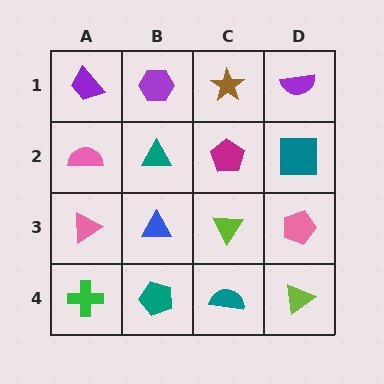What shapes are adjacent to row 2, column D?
A purple semicircle (row 1, column D), a pink pentagon (row 3, column D), a magenta pentagon (row 2, column C).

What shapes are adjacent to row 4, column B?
A blue triangle (row 3, column B), a green cross (row 4, column A), a teal semicircle (row 4, column C).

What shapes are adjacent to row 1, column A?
A pink semicircle (row 2, column A), a purple hexagon (row 1, column B).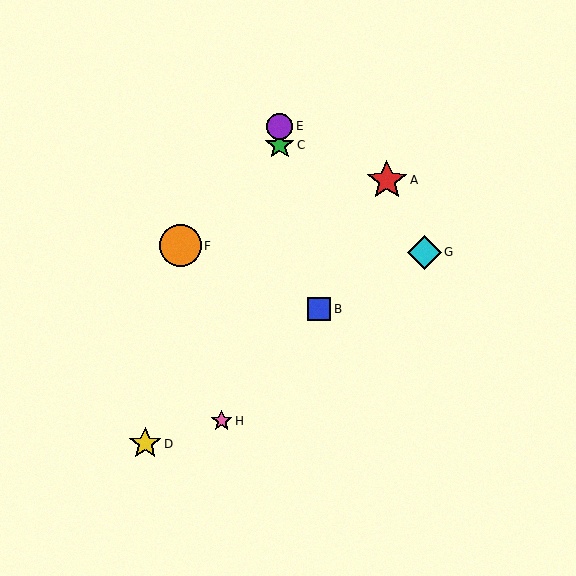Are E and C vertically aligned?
Yes, both are at x≈280.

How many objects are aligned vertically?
2 objects (C, E) are aligned vertically.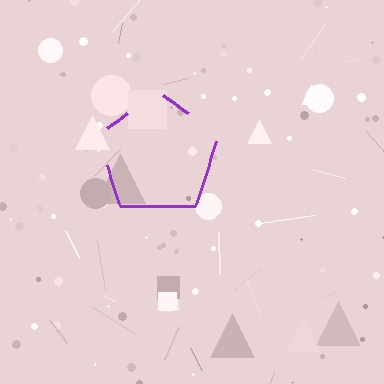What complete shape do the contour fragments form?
The contour fragments form a pentagon.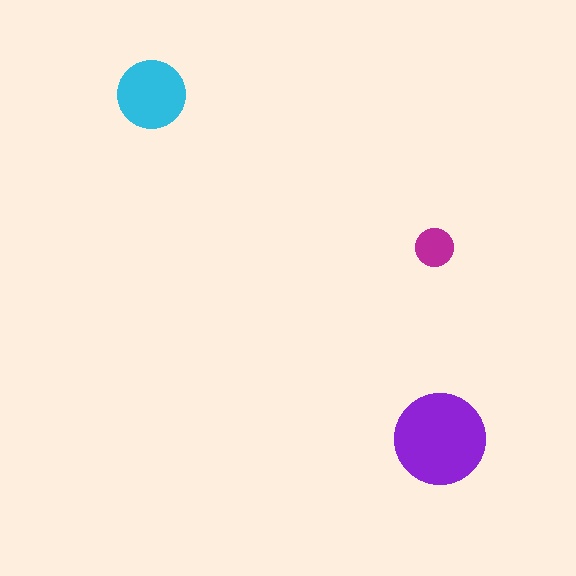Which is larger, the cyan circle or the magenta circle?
The cyan one.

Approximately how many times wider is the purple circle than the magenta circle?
About 2.5 times wider.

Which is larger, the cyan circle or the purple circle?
The purple one.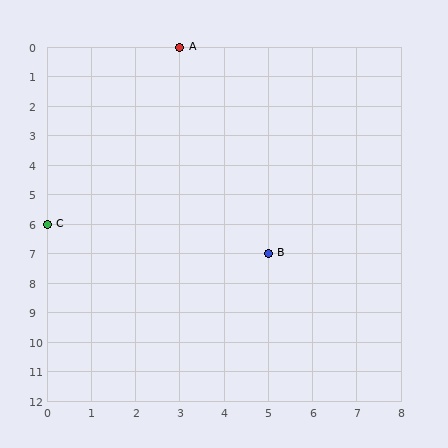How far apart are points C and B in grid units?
Points C and B are 5 columns and 1 row apart (about 5.1 grid units diagonally).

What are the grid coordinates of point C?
Point C is at grid coordinates (0, 6).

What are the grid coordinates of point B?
Point B is at grid coordinates (5, 7).